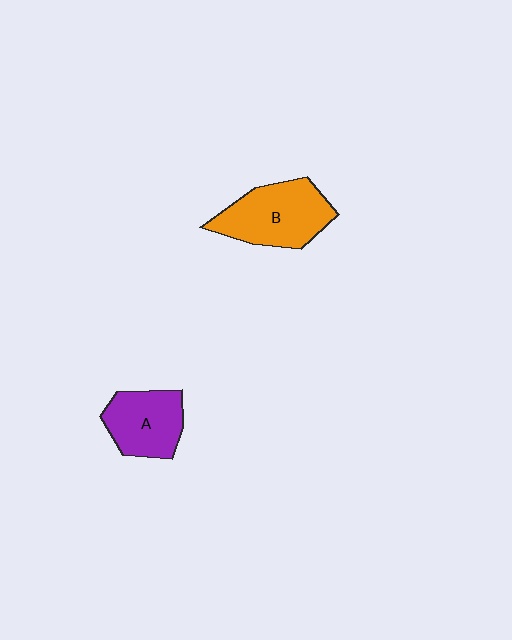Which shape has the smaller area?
Shape A (purple).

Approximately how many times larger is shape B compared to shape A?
Approximately 1.3 times.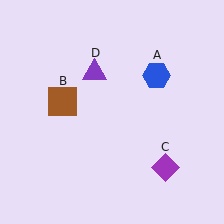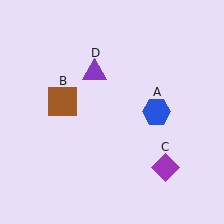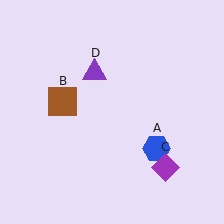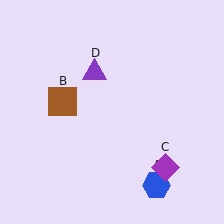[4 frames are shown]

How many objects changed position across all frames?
1 object changed position: blue hexagon (object A).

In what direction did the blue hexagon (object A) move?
The blue hexagon (object A) moved down.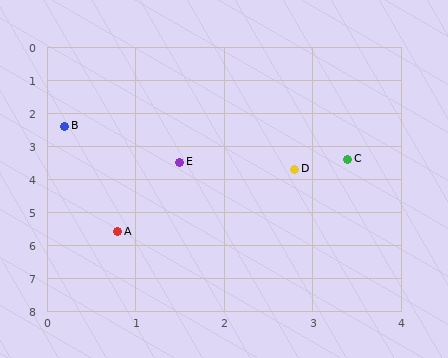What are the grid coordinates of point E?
Point E is at approximately (1.5, 3.5).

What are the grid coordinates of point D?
Point D is at approximately (2.8, 3.7).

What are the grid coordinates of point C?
Point C is at approximately (3.4, 3.4).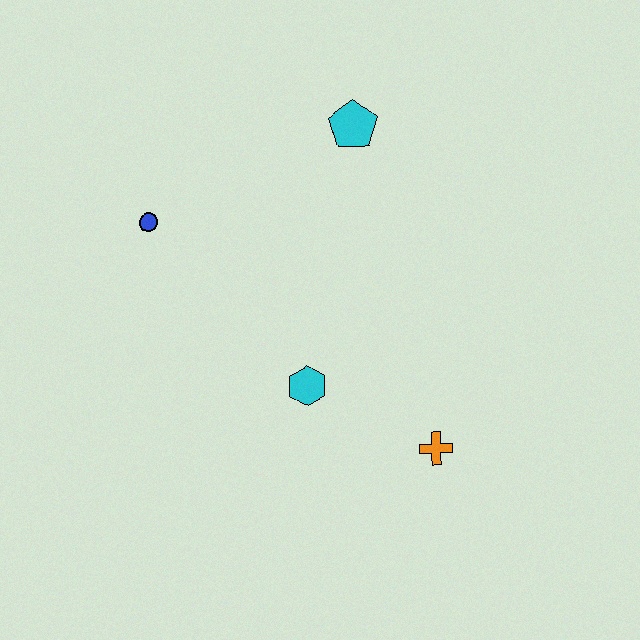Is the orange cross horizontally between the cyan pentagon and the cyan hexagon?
No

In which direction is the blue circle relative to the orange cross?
The blue circle is to the left of the orange cross.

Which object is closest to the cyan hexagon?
The orange cross is closest to the cyan hexagon.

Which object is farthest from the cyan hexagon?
The cyan pentagon is farthest from the cyan hexagon.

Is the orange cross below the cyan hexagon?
Yes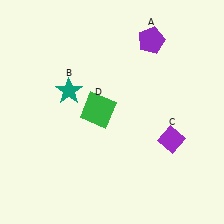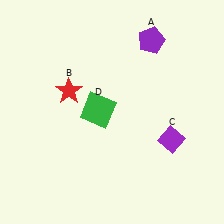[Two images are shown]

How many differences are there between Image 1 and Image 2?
There is 1 difference between the two images.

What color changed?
The star (B) changed from teal in Image 1 to red in Image 2.